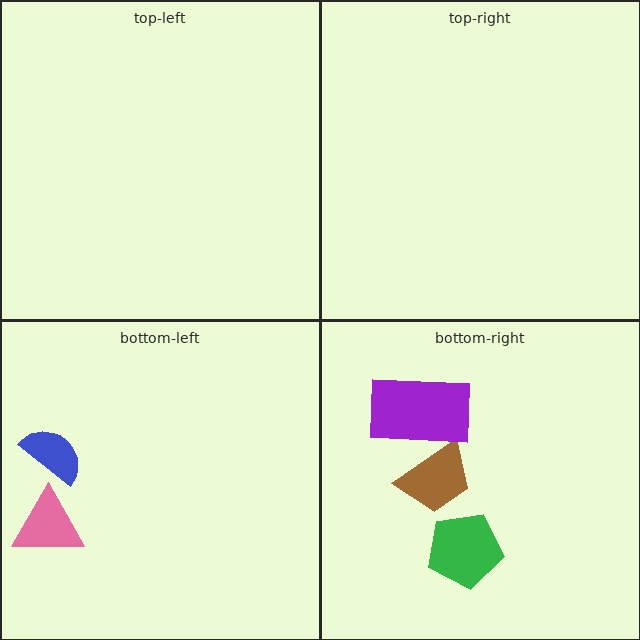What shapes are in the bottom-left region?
The blue semicircle, the pink triangle.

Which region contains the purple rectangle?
The bottom-right region.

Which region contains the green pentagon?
The bottom-right region.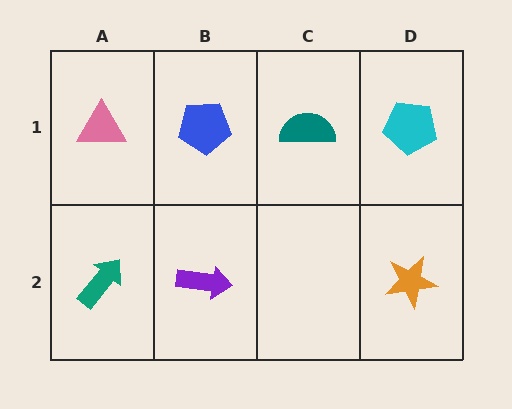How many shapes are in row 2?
3 shapes.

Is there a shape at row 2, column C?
No, that cell is empty.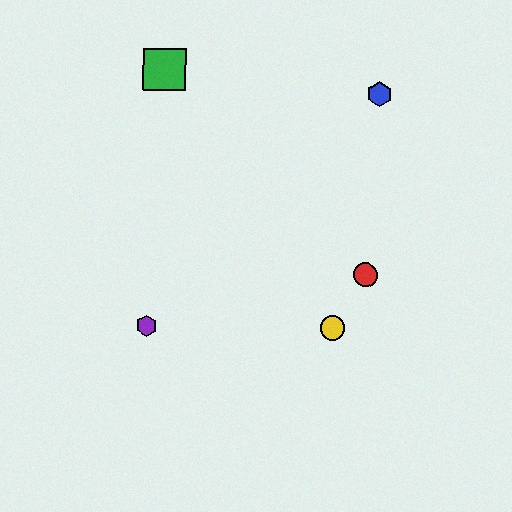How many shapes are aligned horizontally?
2 shapes (the yellow circle, the purple hexagon) are aligned horizontally.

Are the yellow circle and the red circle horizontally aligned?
No, the yellow circle is at y≈328 and the red circle is at y≈275.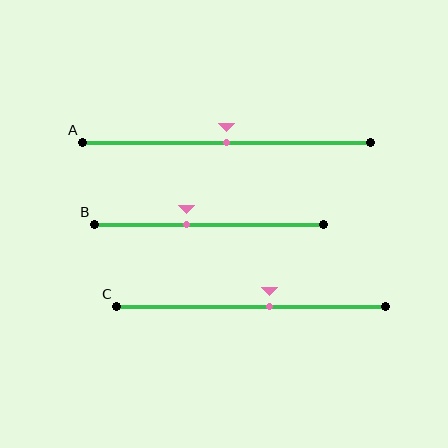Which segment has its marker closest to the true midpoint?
Segment A has its marker closest to the true midpoint.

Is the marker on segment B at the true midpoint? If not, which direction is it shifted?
No, the marker on segment B is shifted to the left by about 10% of the segment length.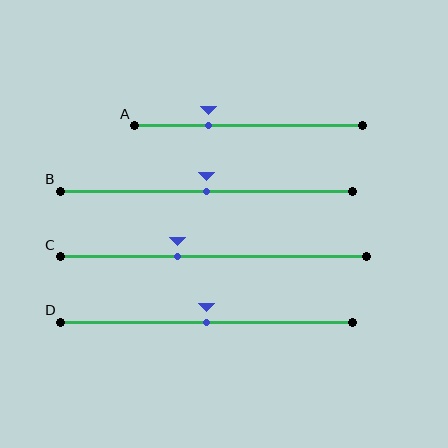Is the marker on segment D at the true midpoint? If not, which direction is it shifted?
Yes, the marker on segment D is at the true midpoint.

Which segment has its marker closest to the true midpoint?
Segment B has its marker closest to the true midpoint.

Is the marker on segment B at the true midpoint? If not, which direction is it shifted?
Yes, the marker on segment B is at the true midpoint.